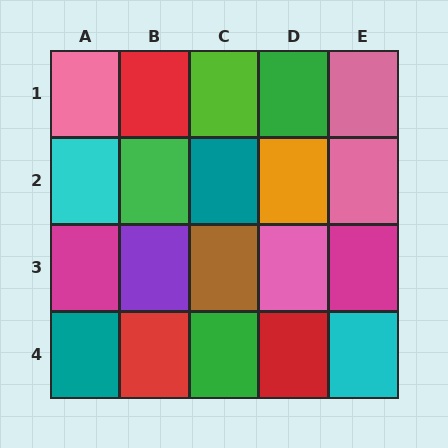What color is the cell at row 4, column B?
Red.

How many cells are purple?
1 cell is purple.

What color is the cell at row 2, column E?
Pink.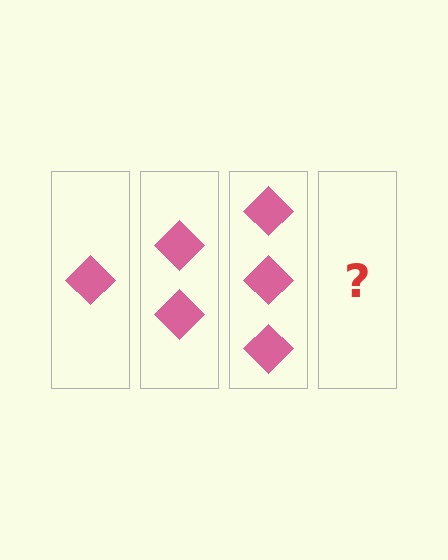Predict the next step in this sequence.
The next step is 4 diamonds.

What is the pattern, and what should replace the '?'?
The pattern is that each step adds one more diamond. The '?' should be 4 diamonds.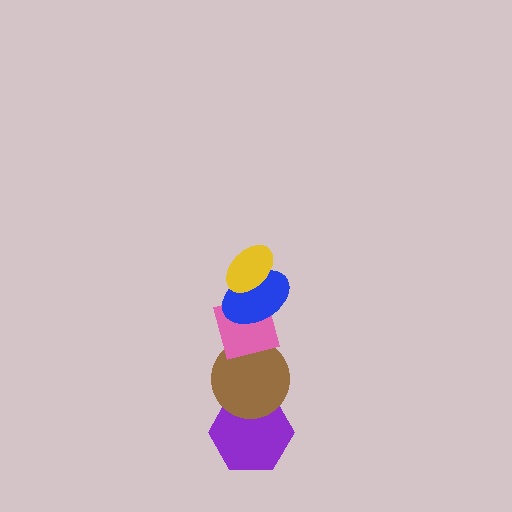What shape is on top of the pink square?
The blue ellipse is on top of the pink square.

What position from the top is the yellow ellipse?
The yellow ellipse is 1st from the top.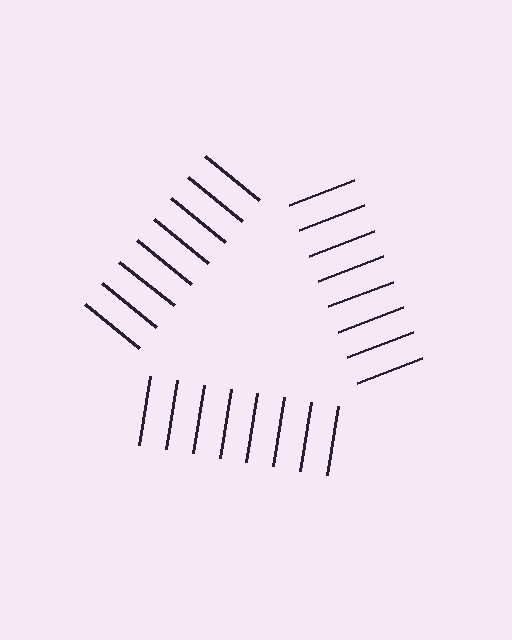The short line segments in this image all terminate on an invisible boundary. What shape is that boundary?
An illusory triangle — the line segments terminate on its edges but no continuous stroke is drawn.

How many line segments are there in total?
24 — 8 along each of the 3 edges.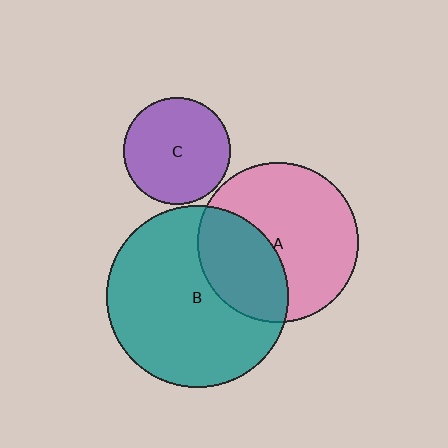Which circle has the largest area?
Circle B (teal).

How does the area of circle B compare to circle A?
Approximately 1.3 times.